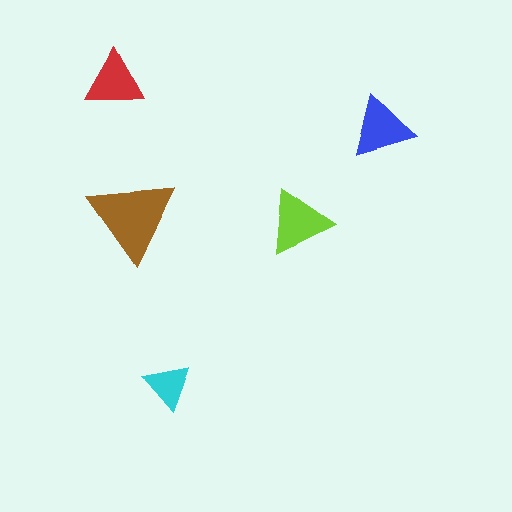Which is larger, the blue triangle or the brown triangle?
The brown one.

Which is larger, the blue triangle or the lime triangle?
The lime one.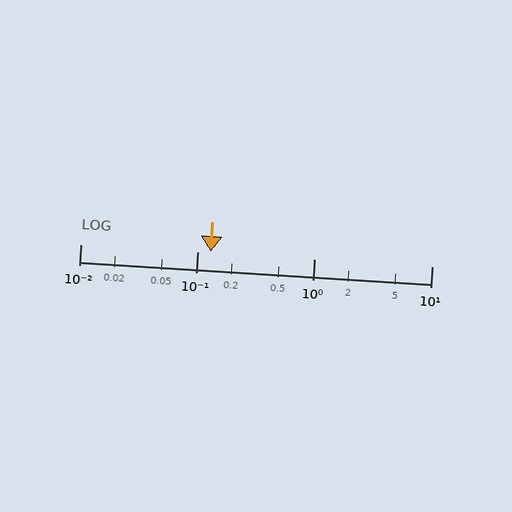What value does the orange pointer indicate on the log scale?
The pointer indicates approximately 0.13.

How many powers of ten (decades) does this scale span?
The scale spans 3 decades, from 0.01 to 10.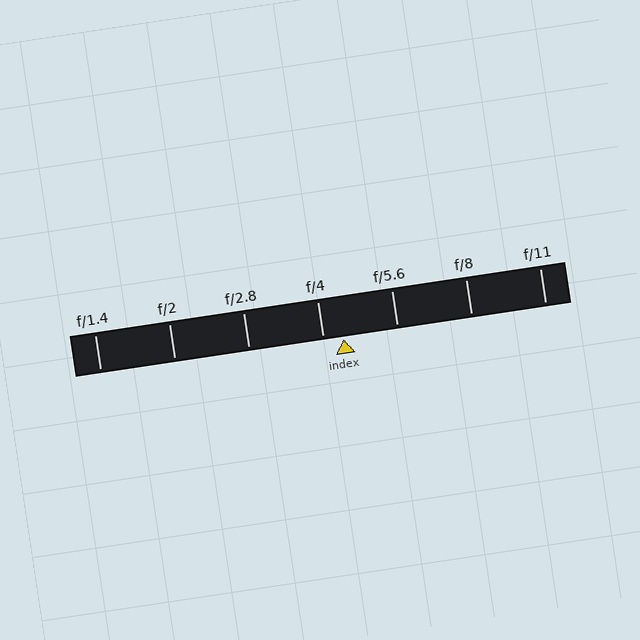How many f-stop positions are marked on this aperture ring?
There are 7 f-stop positions marked.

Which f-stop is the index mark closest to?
The index mark is closest to f/4.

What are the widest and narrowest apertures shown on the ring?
The widest aperture shown is f/1.4 and the narrowest is f/11.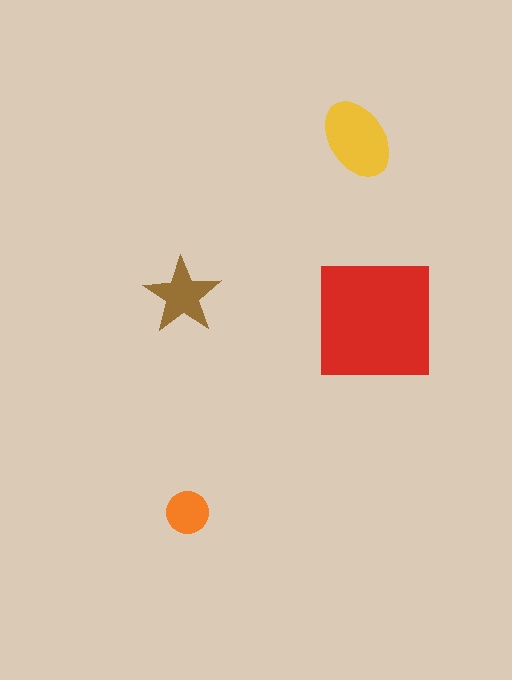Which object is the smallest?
The orange circle.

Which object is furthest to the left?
The brown star is leftmost.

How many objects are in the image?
There are 4 objects in the image.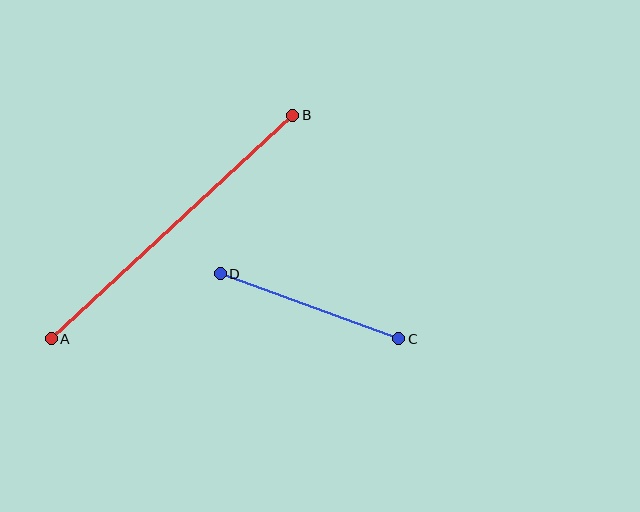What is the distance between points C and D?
The distance is approximately 190 pixels.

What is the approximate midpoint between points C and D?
The midpoint is at approximately (309, 306) pixels.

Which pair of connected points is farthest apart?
Points A and B are farthest apart.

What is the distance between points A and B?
The distance is approximately 329 pixels.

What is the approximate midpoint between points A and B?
The midpoint is at approximately (172, 227) pixels.